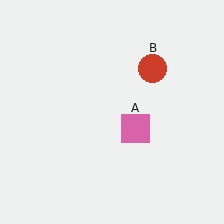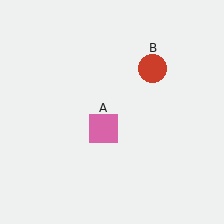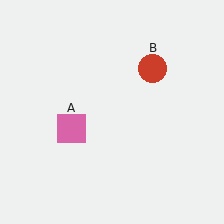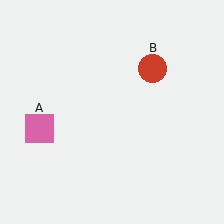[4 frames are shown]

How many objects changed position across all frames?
1 object changed position: pink square (object A).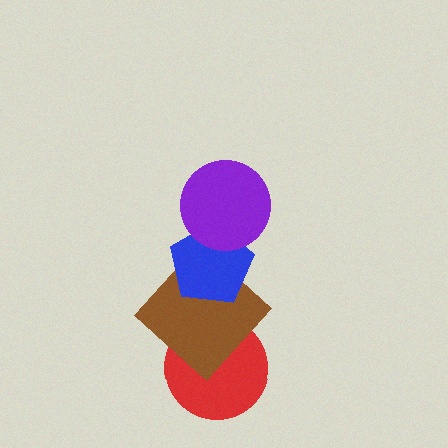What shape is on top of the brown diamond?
The blue pentagon is on top of the brown diamond.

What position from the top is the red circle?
The red circle is 4th from the top.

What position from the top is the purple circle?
The purple circle is 1st from the top.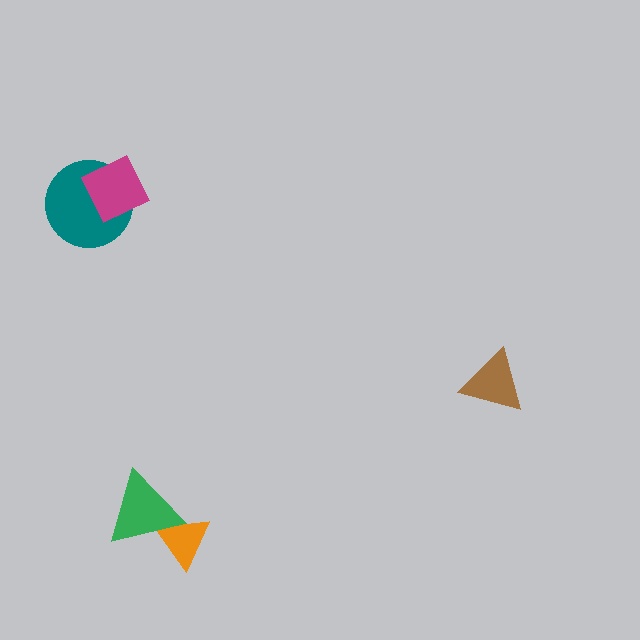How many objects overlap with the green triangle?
1 object overlaps with the green triangle.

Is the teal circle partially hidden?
Yes, it is partially covered by another shape.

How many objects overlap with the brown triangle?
0 objects overlap with the brown triangle.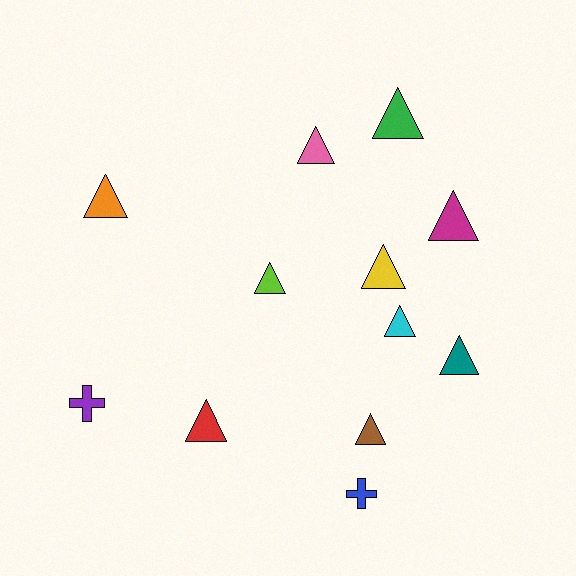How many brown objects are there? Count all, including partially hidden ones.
There is 1 brown object.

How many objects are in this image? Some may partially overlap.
There are 12 objects.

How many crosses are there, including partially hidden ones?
There are 2 crosses.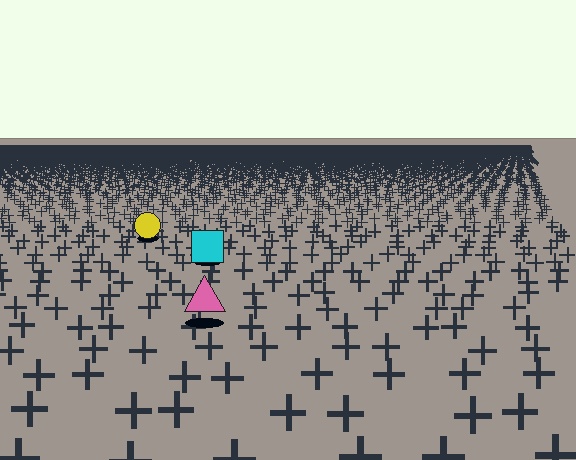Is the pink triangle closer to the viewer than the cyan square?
Yes. The pink triangle is closer — you can tell from the texture gradient: the ground texture is coarser near it.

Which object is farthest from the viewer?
The yellow circle is farthest from the viewer. It appears smaller and the ground texture around it is denser.